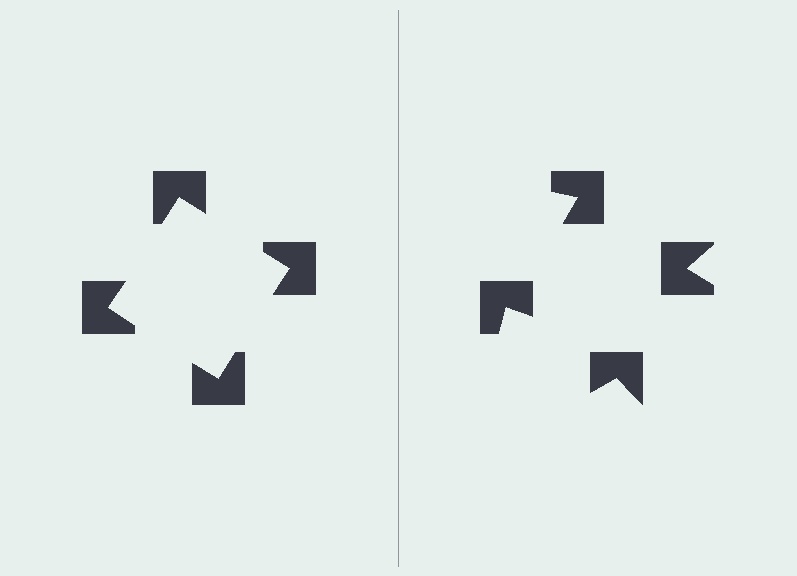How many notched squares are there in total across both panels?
8 — 4 on each side.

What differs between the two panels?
The notched squares are positioned identically on both sides; only the wedge orientations differ. On the left they align to a square; on the right they are misaligned.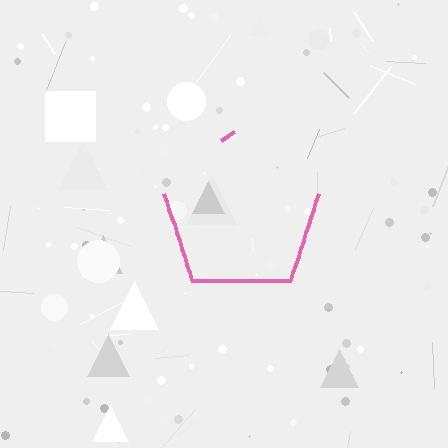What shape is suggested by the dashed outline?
The dashed outline suggests a pentagon.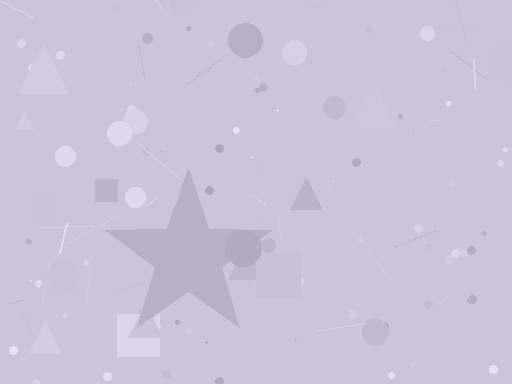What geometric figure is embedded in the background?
A star is embedded in the background.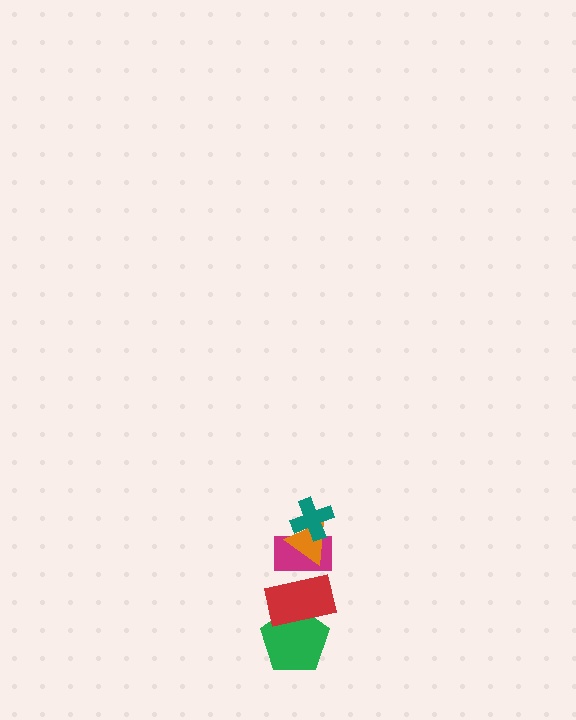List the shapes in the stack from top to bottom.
From top to bottom: the teal cross, the orange triangle, the magenta rectangle, the red rectangle, the green pentagon.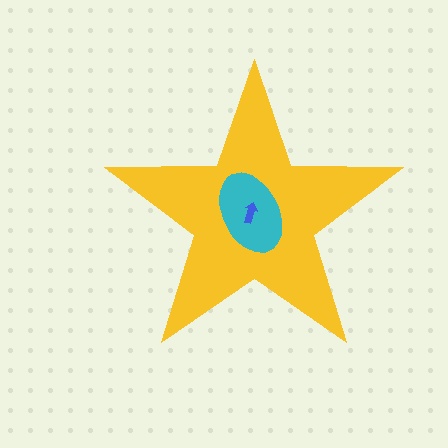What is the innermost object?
The blue arrow.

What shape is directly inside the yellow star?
The cyan ellipse.